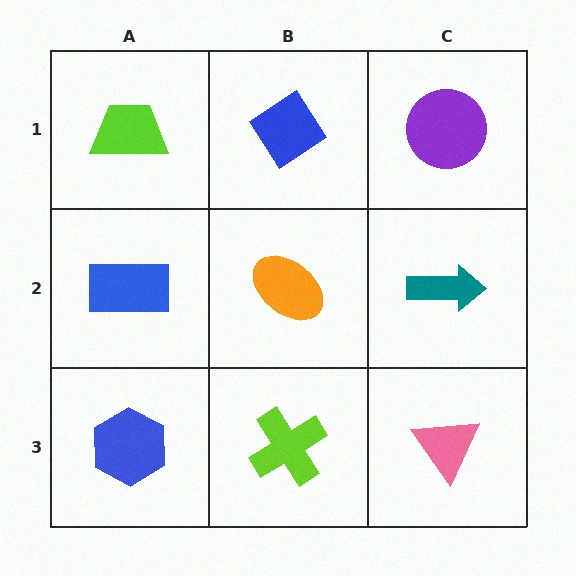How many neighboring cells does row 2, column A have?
3.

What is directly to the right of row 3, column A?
A lime cross.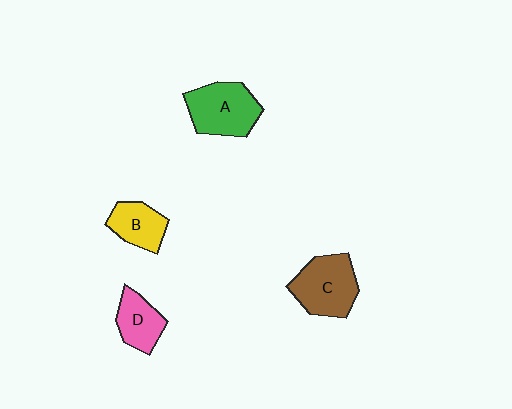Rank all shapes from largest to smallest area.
From largest to smallest: C (brown), A (green), D (pink), B (yellow).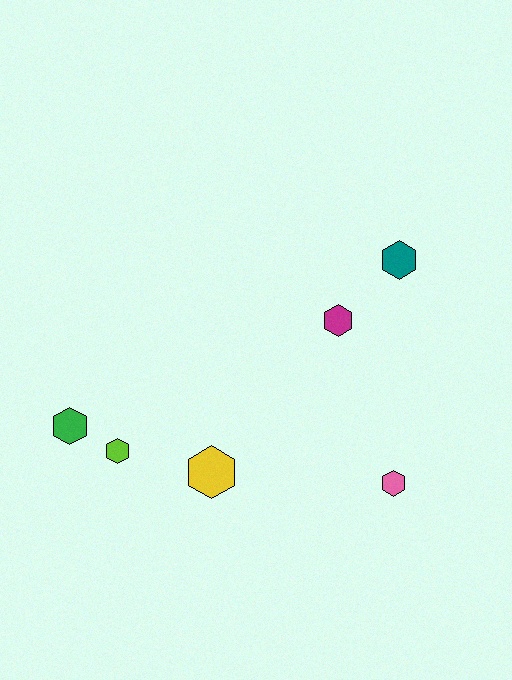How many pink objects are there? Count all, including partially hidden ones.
There is 1 pink object.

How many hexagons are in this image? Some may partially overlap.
There are 6 hexagons.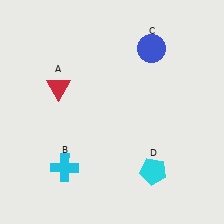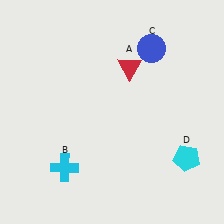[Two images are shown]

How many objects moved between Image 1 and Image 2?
2 objects moved between the two images.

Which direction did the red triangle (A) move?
The red triangle (A) moved right.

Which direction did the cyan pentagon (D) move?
The cyan pentagon (D) moved right.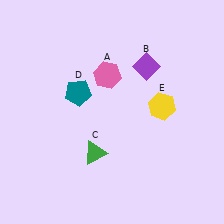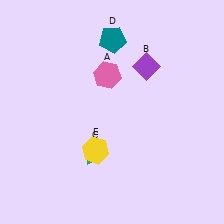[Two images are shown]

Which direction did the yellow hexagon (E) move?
The yellow hexagon (E) moved left.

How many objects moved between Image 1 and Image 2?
2 objects moved between the two images.